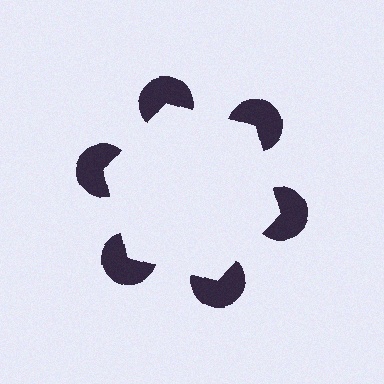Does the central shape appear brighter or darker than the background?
It typically appears slightly brighter than the background, even though no actual brightness change is drawn.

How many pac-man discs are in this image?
There are 6 — one at each vertex of the illusory hexagon.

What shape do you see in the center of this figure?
An illusory hexagon — its edges are inferred from the aligned wedge cuts in the pac-man discs, not physically drawn.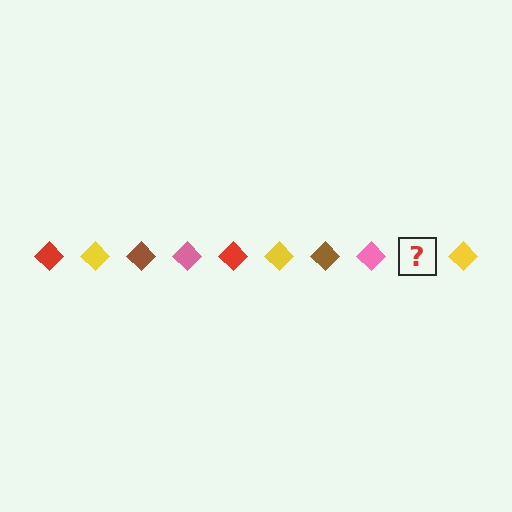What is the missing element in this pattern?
The missing element is a red diamond.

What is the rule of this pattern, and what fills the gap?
The rule is that the pattern cycles through red, yellow, brown, pink diamonds. The gap should be filled with a red diamond.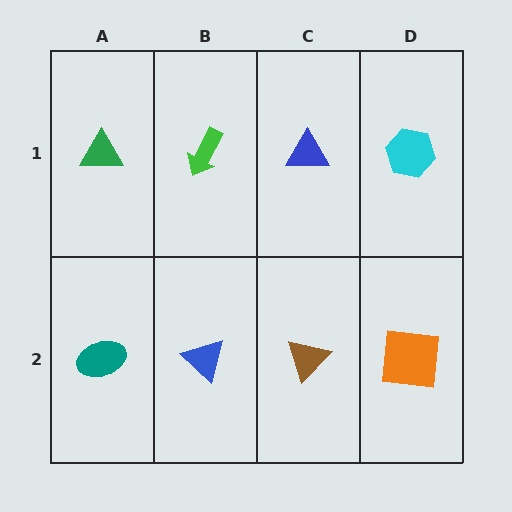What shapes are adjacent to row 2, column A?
A green triangle (row 1, column A), a blue triangle (row 2, column B).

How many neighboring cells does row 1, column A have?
2.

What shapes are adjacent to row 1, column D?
An orange square (row 2, column D), a blue triangle (row 1, column C).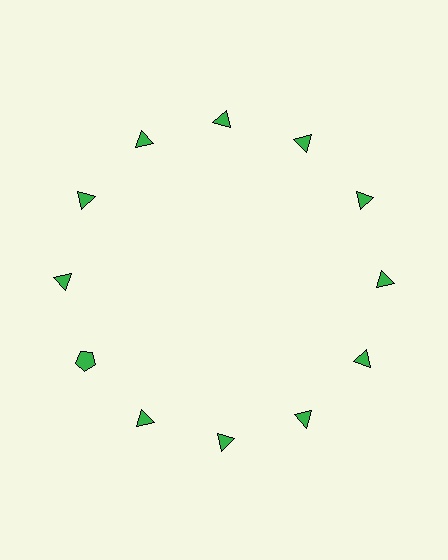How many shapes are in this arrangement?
There are 12 shapes arranged in a ring pattern.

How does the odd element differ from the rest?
It has a different shape: pentagon instead of triangle.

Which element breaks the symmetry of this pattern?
The green pentagon at roughly the 8 o'clock position breaks the symmetry. All other shapes are green triangles.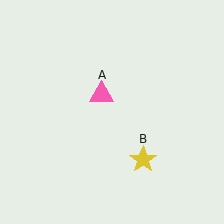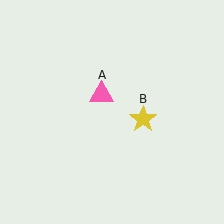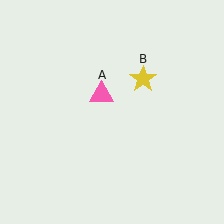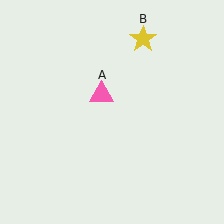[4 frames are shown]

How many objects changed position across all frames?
1 object changed position: yellow star (object B).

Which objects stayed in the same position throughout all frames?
Pink triangle (object A) remained stationary.